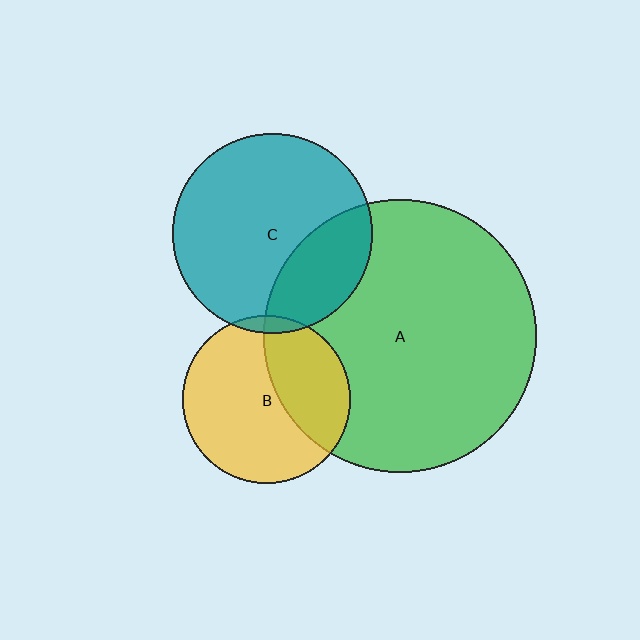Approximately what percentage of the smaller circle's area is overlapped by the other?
Approximately 5%.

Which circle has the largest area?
Circle A (green).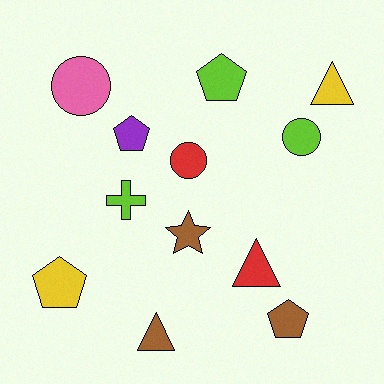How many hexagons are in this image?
There are no hexagons.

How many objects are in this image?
There are 12 objects.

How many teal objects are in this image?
There are no teal objects.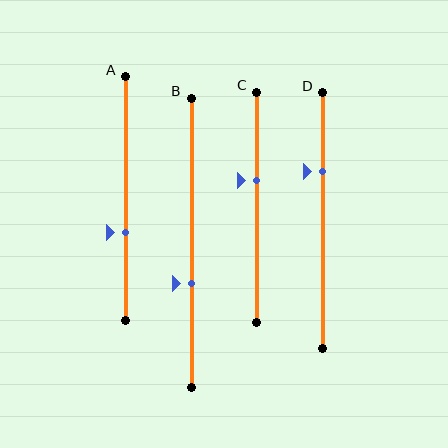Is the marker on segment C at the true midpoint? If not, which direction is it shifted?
No, the marker on segment C is shifted upward by about 12% of the segment length.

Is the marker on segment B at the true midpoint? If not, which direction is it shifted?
No, the marker on segment B is shifted downward by about 14% of the segment length.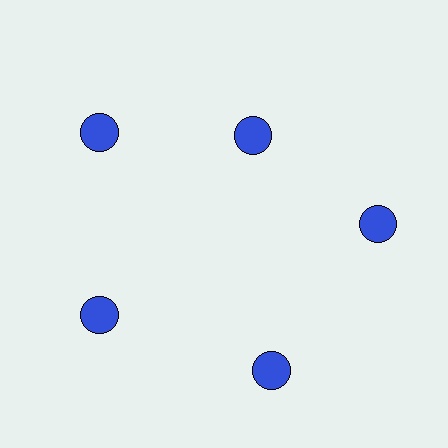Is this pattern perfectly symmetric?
No. The 5 blue circles are arranged in a ring, but one element near the 1 o'clock position is pulled inward toward the center, breaking the 5-fold rotational symmetry.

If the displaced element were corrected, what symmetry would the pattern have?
It would have 5-fold rotational symmetry — the pattern would map onto itself every 72 degrees.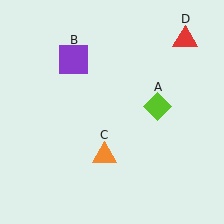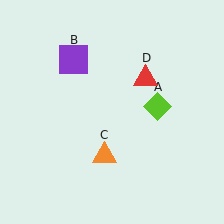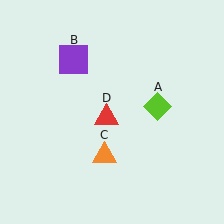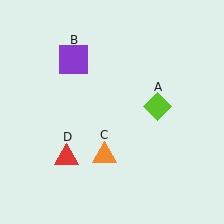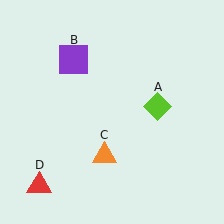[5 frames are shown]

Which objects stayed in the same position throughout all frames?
Lime diamond (object A) and purple square (object B) and orange triangle (object C) remained stationary.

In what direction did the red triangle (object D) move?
The red triangle (object D) moved down and to the left.